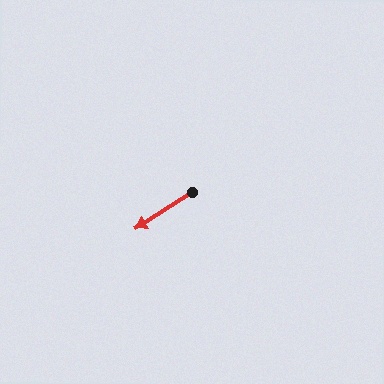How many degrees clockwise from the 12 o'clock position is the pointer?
Approximately 236 degrees.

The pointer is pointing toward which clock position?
Roughly 8 o'clock.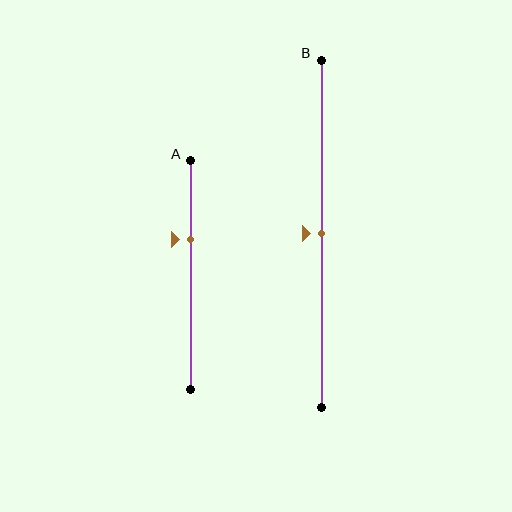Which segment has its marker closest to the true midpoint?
Segment B has its marker closest to the true midpoint.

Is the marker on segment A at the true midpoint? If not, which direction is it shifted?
No, the marker on segment A is shifted upward by about 15% of the segment length.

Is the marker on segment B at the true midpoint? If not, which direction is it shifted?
Yes, the marker on segment B is at the true midpoint.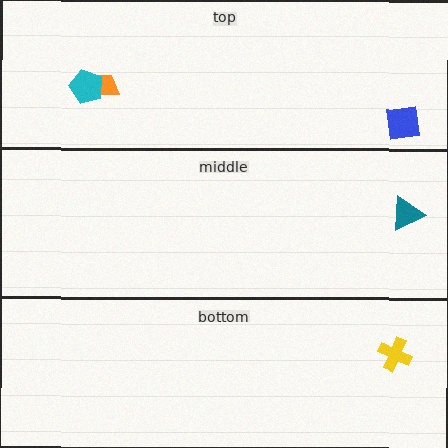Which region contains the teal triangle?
The middle region.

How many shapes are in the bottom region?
1.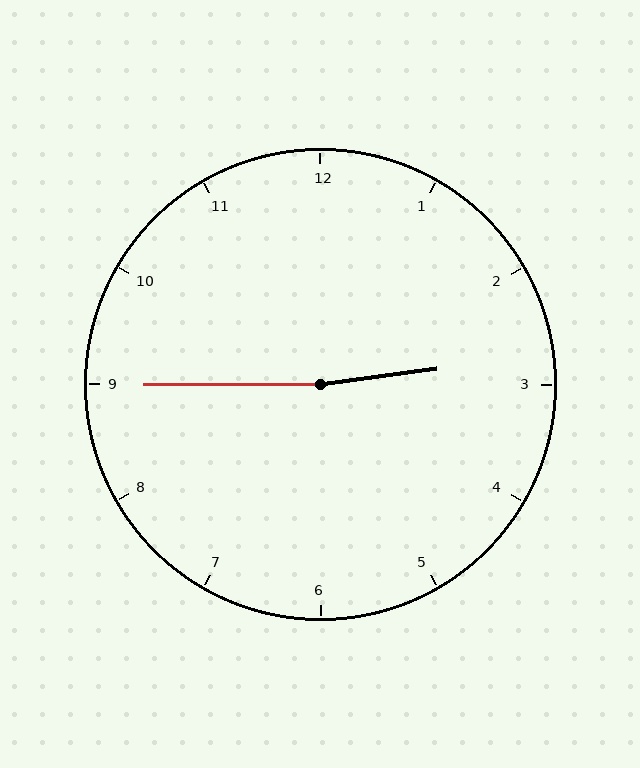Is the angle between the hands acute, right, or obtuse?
It is obtuse.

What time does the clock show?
2:45.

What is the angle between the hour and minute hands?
Approximately 172 degrees.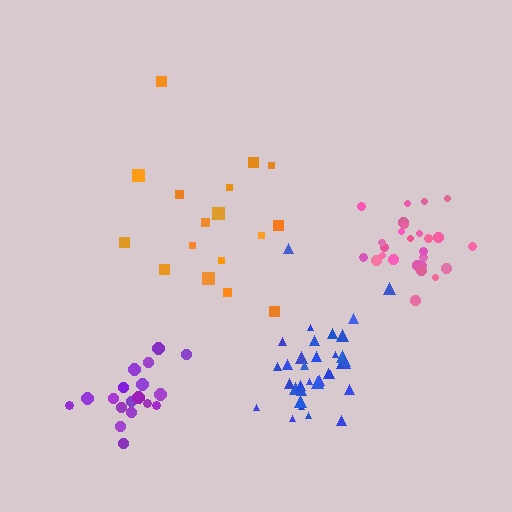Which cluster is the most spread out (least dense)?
Orange.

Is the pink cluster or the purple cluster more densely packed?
Pink.